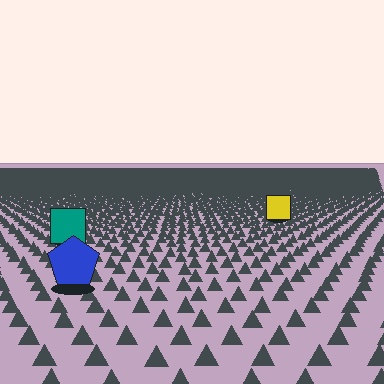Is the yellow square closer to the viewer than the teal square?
No. The teal square is closer — you can tell from the texture gradient: the ground texture is coarser near it.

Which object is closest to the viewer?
The blue pentagon is closest. The texture marks near it are larger and more spread out.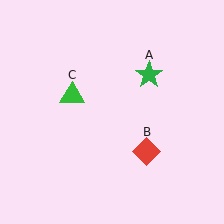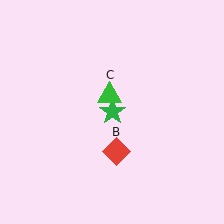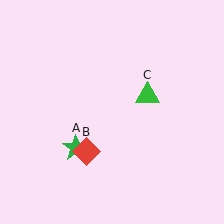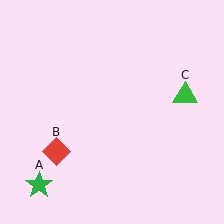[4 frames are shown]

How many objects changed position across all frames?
3 objects changed position: green star (object A), red diamond (object B), green triangle (object C).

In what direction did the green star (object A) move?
The green star (object A) moved down and to the left.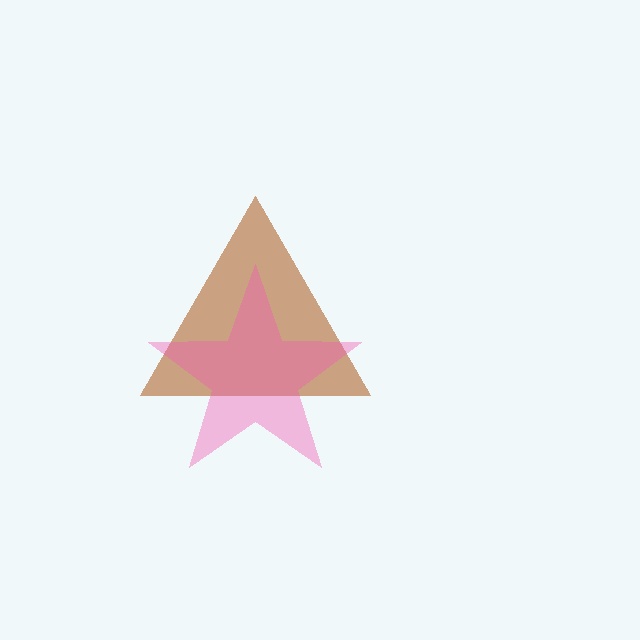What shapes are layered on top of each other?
The layered shapes are: a brown triangle, a pink star.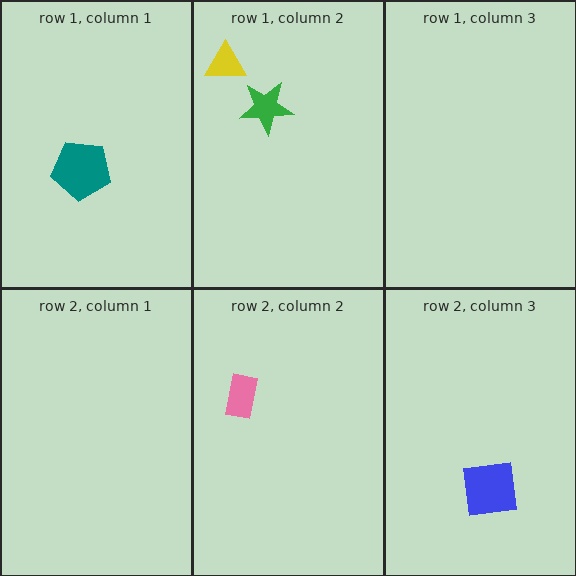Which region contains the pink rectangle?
The row 2, column 2 region.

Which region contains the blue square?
The row 2, column 3 region.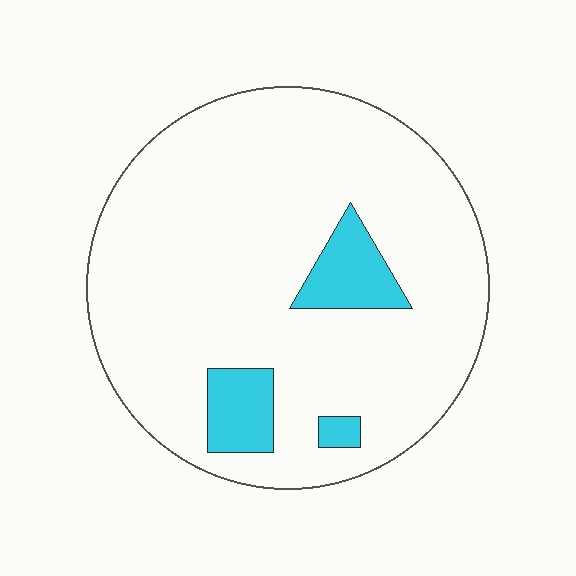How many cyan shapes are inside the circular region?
3.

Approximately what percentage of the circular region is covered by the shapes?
Approximately 10%.